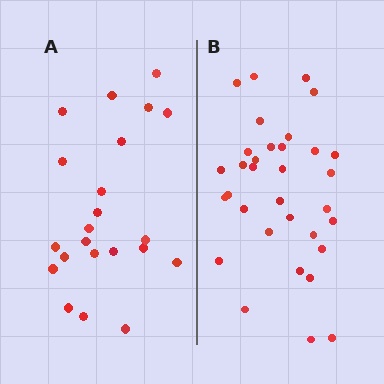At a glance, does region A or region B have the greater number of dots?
Region B (the right region) has more dots.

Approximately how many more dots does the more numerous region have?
Region B has roughly 12 or so more dots than region A.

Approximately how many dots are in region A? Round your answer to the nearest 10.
About 20 dots. (The exact count is 22, which rounds to 20.)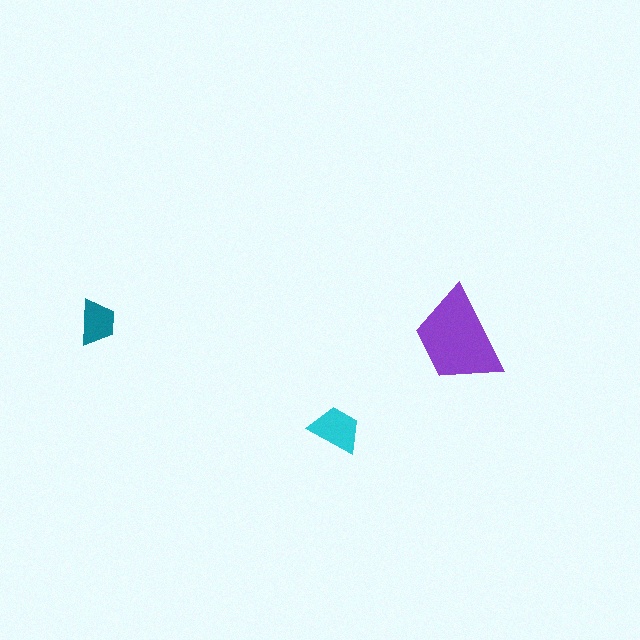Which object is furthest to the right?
The purple trapezoid is rightmost.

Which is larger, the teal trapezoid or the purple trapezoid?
The purple one.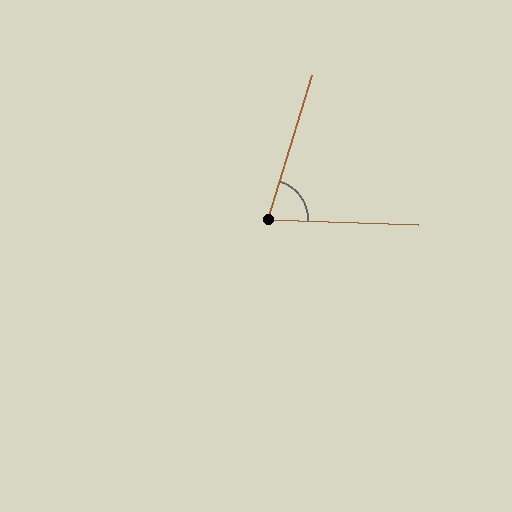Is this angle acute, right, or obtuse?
It is acute.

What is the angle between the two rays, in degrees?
Approximately 75 degrees.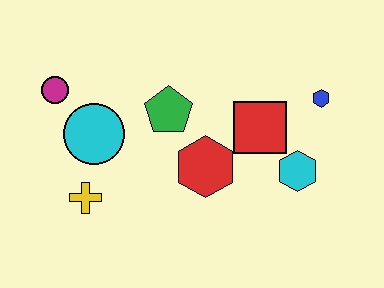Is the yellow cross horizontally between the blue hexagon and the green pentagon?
No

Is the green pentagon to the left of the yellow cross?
No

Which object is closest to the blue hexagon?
The red square is closest to the blue hexagon.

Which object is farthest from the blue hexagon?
The magenta circle is farthest from the blue hexagon.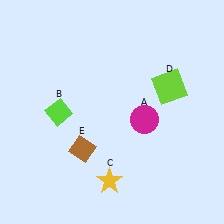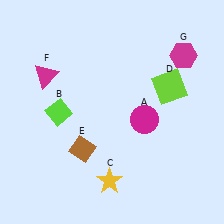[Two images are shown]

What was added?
A magenta triangle (F), a magenta hexagon (G) were added in Image 2.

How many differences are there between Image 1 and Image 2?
There are 2 differences between the two images.